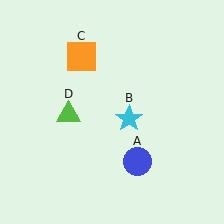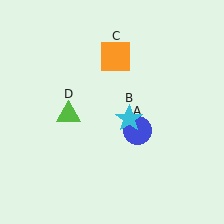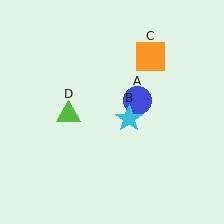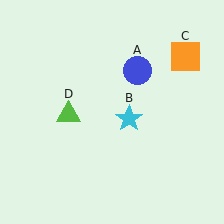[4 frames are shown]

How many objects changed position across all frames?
2 objects changed position: blue circle (object A), orange square (object C).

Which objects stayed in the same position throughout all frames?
Cyan star (object B) and lime triangle (object D) remained stationary.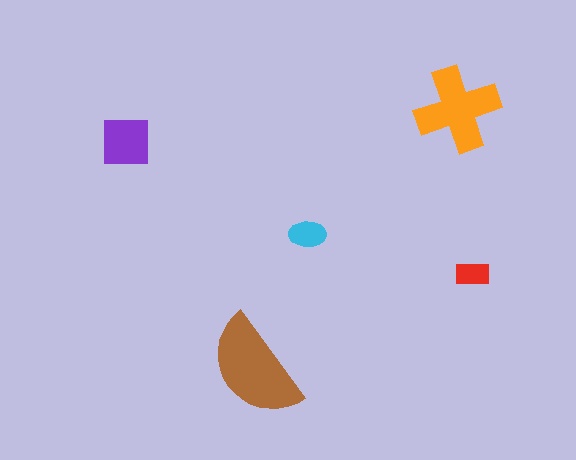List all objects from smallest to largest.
The red rectangle, the cyan ellipse, the purple square, the orange cross, the brown semicircle.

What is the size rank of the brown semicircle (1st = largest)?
1st.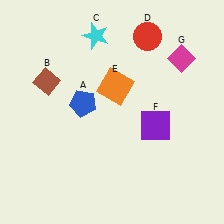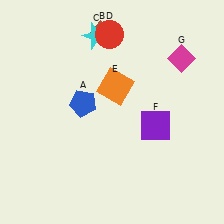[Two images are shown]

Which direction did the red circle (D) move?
The red circle (D) moved left.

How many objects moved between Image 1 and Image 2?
2 objects moved between the two images.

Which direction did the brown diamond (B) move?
The brown diamond (B) moved right.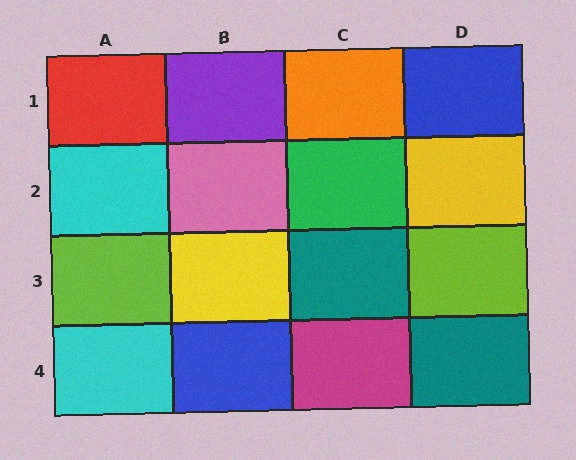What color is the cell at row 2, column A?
Cyan.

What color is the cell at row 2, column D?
Yellow.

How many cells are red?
1 cell is red.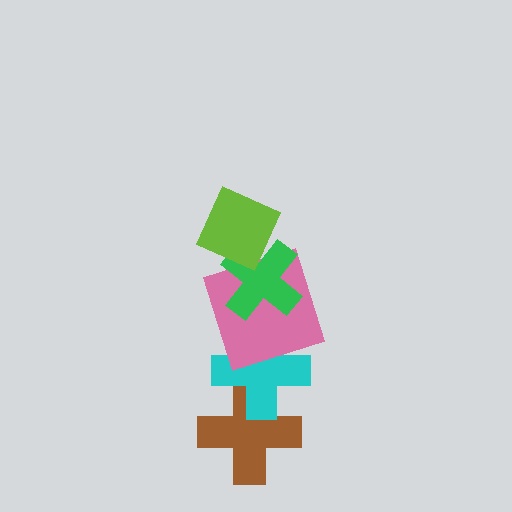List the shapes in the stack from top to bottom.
From top to bottom: the lime diamond, the green cross, the pink square, the cyan cross, the brown cross.